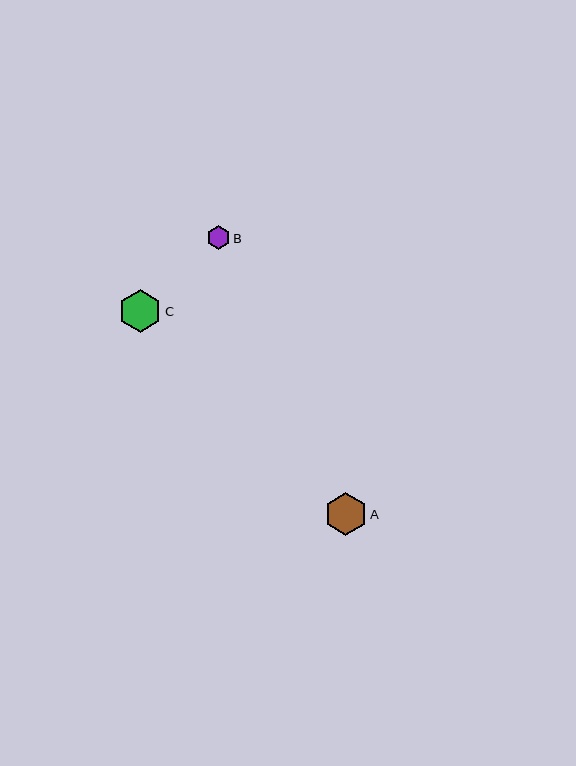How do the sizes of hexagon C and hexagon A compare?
Hexagon C and hexagon A are approximately the same size.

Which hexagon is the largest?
Hexagon C is the largest with a size of approximately 43 pixels.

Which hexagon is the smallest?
Hexagon B is the smallest with a size of approximately 23 pixels.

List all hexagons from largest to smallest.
From largest to smallest: C, A, B.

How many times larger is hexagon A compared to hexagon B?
Hexagon A is approximately 1.8 times the size of hexagon B.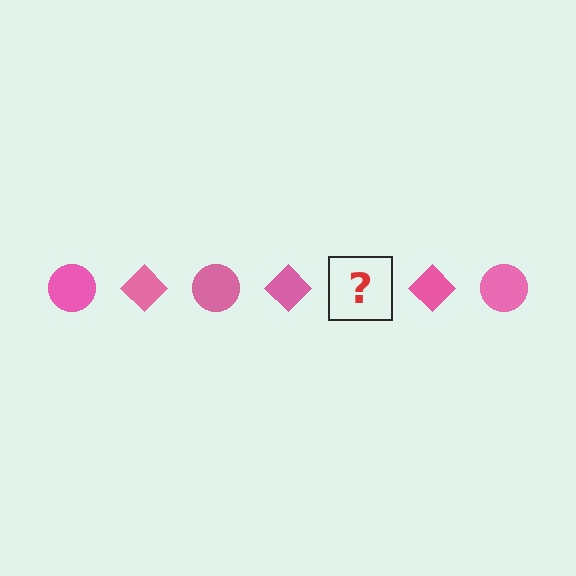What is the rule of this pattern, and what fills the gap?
The rule is that the pattern cycles through circle, diamond shapes in pink. The gap should be filled with a pink circle.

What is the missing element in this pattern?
The missing element is a pink circle.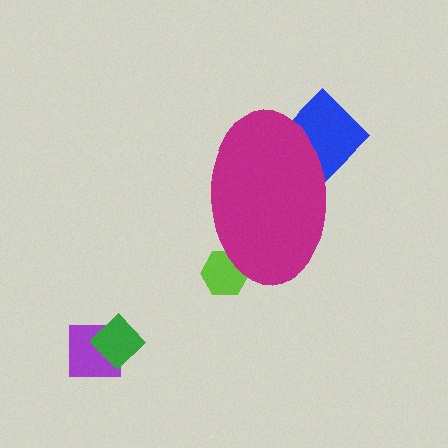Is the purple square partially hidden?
No, the purple square is fully visible.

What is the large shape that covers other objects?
A magenta ellipse.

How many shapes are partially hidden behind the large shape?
2 shapes are partially hidden.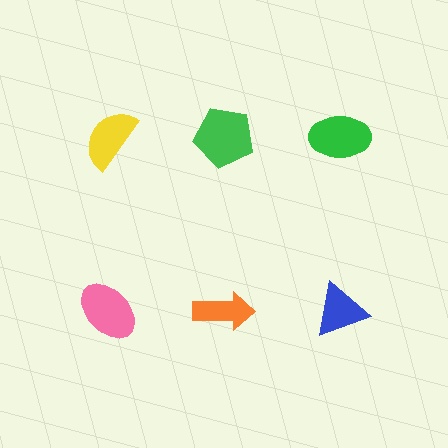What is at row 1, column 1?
A yellow semicircle.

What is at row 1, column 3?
A green ellipse.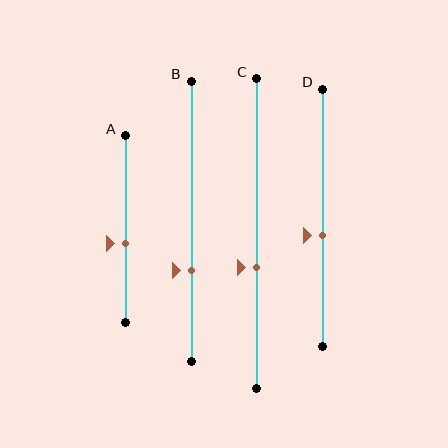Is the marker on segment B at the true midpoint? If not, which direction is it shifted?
No, the marker on segment B is shifted downward by about 17% of the segment length.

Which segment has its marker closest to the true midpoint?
Segment D has its marker closest to the true midpoint.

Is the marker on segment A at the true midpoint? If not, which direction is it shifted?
No, the marker on segment A is shifted downward by about 8% of the segment length.